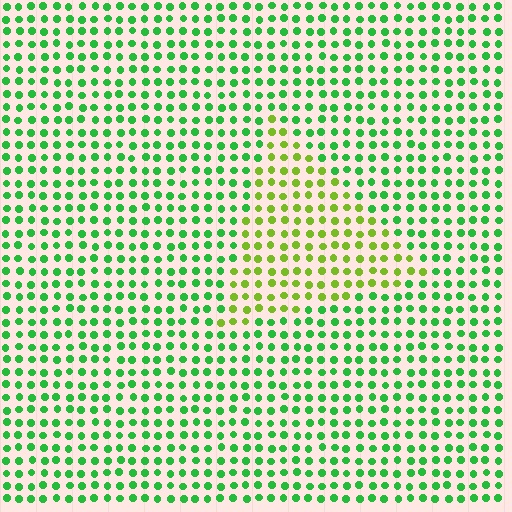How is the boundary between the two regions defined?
The boundary is defined purely by a slight shift in hue (about 42 degrees). Spacing, size, and orientation are identical on both sides.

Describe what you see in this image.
The image is filled with small green elements in a uniform arrangement. A triangle-shaped region is visible where the elements are tinted to a slightly different hue, forming a subtle color boundary.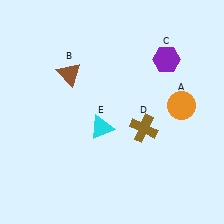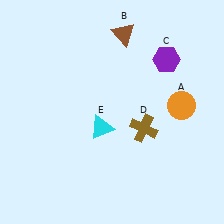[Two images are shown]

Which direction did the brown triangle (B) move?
The brown triangle (B) moved right.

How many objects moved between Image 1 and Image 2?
1 object moved between the two images.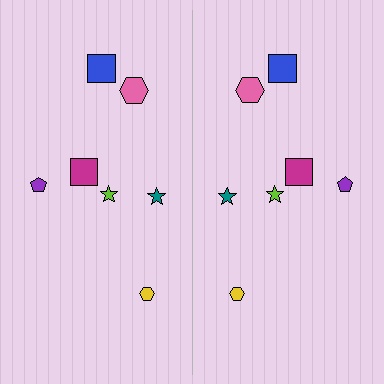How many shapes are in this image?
There are 14 shapes in this image.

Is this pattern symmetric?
Yes, this pattern has bilateral (reflection) symmetry.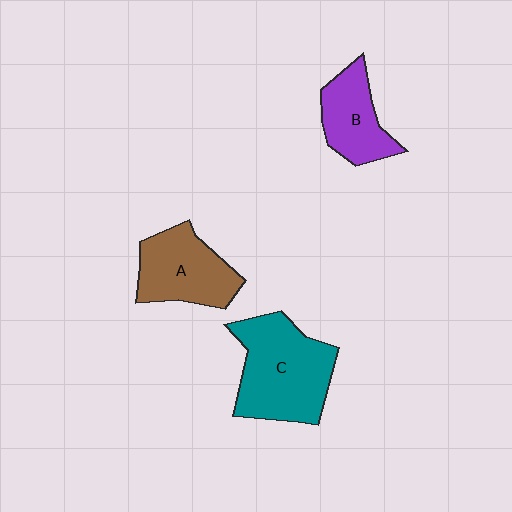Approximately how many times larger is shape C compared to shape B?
Approximately 1.7 times.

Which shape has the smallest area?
Shape B (purple).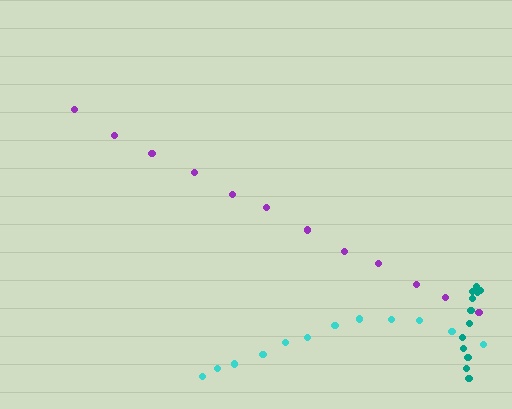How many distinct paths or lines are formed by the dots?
There are 3 distinct paths.